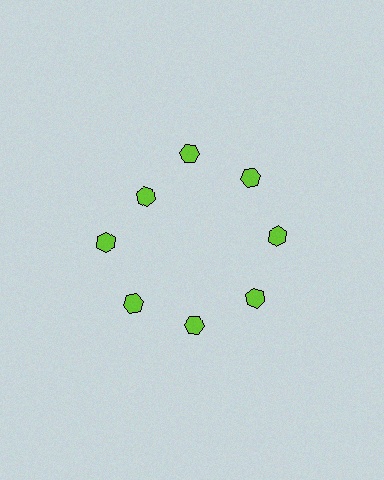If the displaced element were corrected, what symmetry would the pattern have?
It would have 8-fold rotational symmetry — the pattern would map onto itself every 45 degrees.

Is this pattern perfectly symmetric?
No. The 8 lime hexagons are arranged in a ring, but one element near the 10 o'clock position is pulled inward toward the center, breaking the 8-fold rotational symmetry.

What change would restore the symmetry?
The symmetry would be restored by moving it outward, back onto the ring so that all 8 hexagons sit at equal angles and equal distance from the center.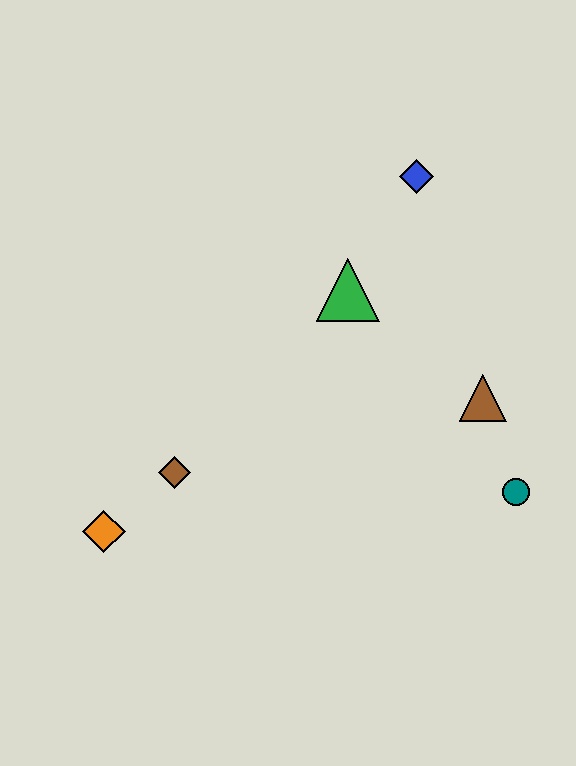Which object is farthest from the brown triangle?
The orange diamond is farthest from the brown triangle.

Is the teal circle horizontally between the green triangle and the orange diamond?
No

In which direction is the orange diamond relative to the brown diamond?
The orange diamond is to the left of the brown diamond.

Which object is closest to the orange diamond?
The brown diamond is closest to the orange diamond.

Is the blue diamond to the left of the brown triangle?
Yes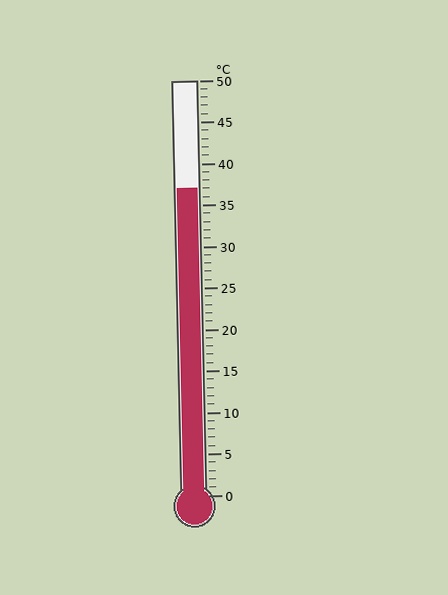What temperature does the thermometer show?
The thermometer shows approximately 37°C.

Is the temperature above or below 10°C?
The temperature is above 10°C.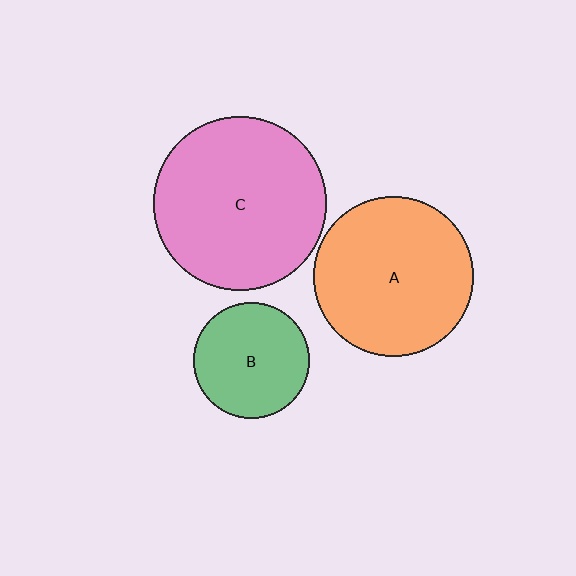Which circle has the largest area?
Circle C (pink).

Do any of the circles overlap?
No, none of the circles overlap.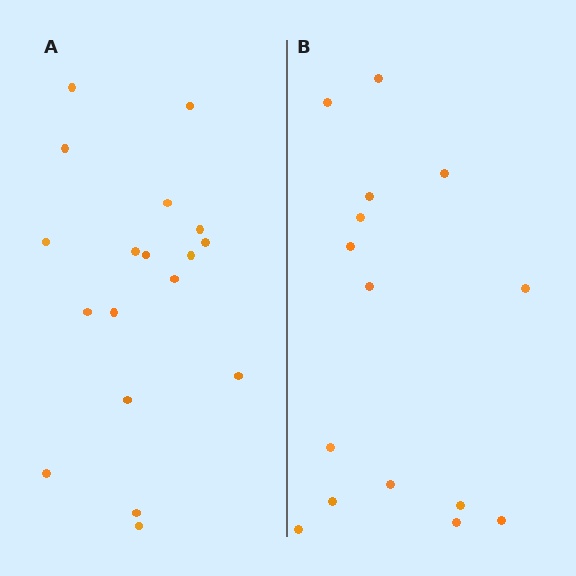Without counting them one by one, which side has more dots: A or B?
Region A (the left region) has more dots.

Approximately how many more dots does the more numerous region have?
Region A has just a few more — roughly 2 or 3 more dots than region B.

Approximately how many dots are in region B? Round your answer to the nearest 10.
About 20 dots. (The exact count is 15, which rounds to 20.)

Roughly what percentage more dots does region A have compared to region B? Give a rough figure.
About 20% more.